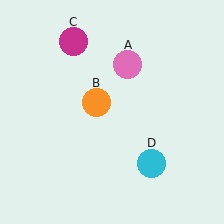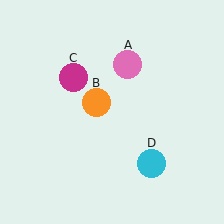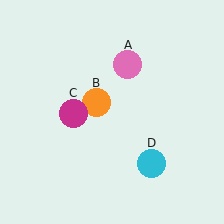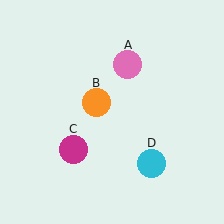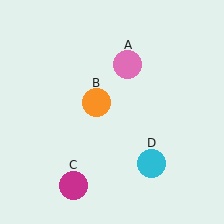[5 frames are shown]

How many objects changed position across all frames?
1 object changed position: magenta circle (object C).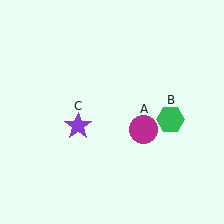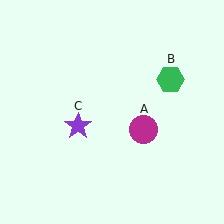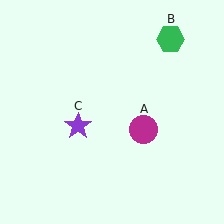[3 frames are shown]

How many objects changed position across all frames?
1 object changed position: green hexagon (object B).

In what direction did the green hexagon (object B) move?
The green hexagon (object B) moved up.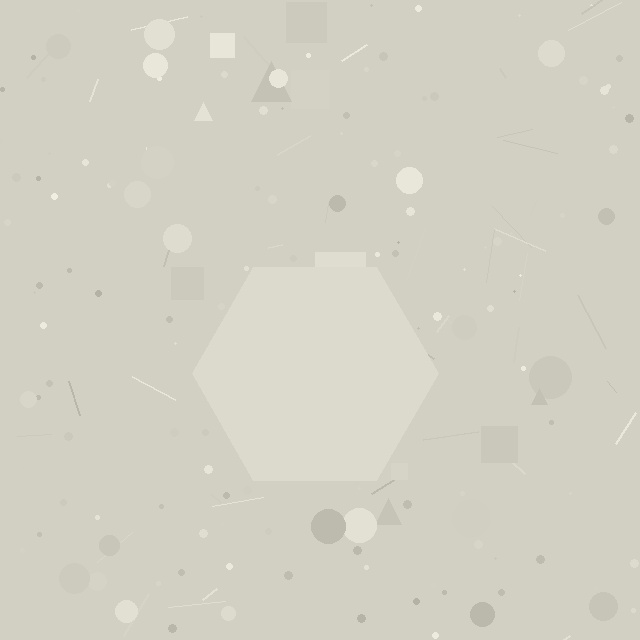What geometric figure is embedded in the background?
A hexagon is embedded in the background.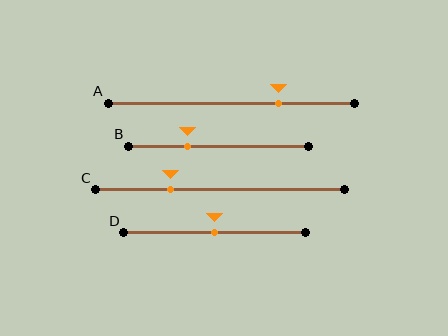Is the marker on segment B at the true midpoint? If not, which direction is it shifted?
No, the marker on segment B is shifted to the left by about 18% of the segment length.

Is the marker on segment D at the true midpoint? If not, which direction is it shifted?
Yes, the marker on segment D is at the true midpoint.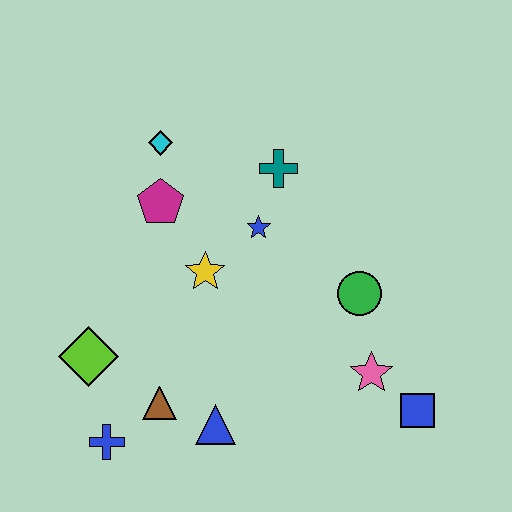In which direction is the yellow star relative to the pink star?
The yellow star is to the left of the pink star.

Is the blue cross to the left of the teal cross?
Yes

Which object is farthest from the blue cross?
The teal cross is farthest from the blue cross.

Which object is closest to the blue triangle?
The brown triangle is closest to the blue triangle.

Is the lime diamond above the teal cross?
No